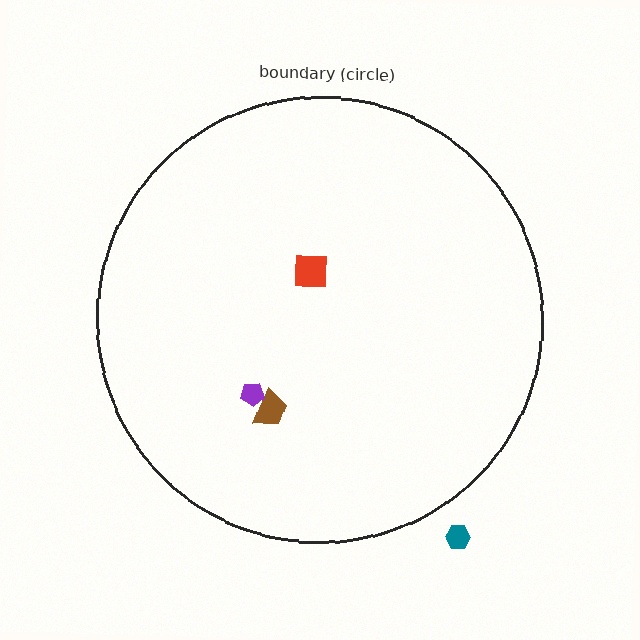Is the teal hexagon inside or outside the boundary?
Outside.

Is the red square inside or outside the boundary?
Inside.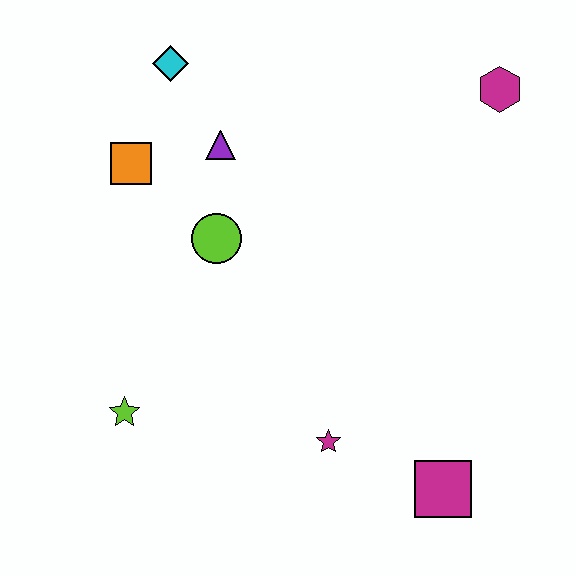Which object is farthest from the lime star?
The magenta hexagon is farthest from the lime star.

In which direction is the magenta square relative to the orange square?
The magenta square is below the orange square.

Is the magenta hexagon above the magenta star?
Yes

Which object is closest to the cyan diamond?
The purple triangle is closest to the cyan diamond.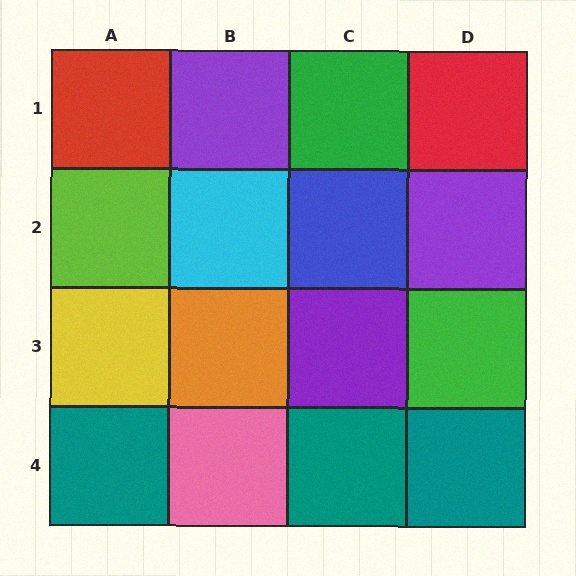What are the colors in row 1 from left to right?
Red, purple, green, red.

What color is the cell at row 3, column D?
Green.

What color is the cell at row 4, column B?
Pink.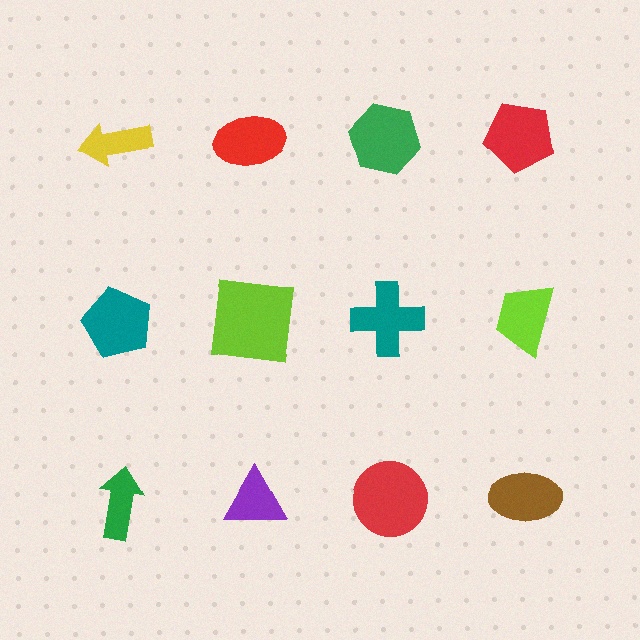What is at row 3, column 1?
A green arrow.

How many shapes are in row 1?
4 shapes.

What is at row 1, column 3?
A green hexagon.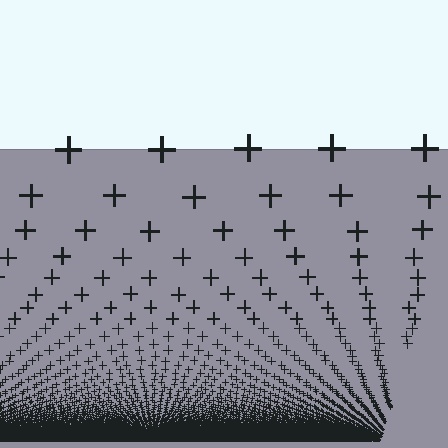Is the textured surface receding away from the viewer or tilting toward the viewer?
The surface appears to tilt toward the viewer. Texture elements get larger and sparser toward the top.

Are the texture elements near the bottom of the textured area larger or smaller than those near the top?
Smaller. The gradient is inverted — elements near the bottom are smaller and denser.